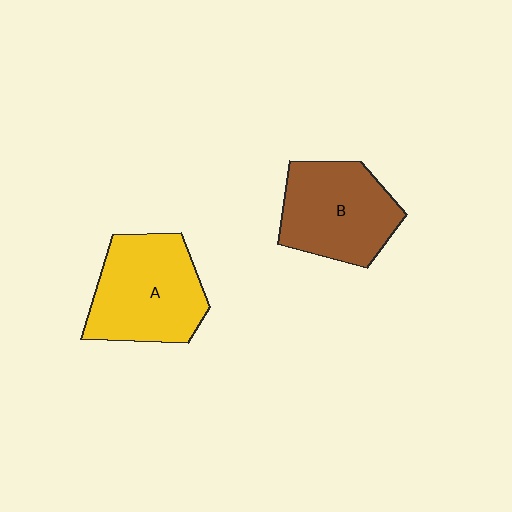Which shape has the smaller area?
Shape B (brown).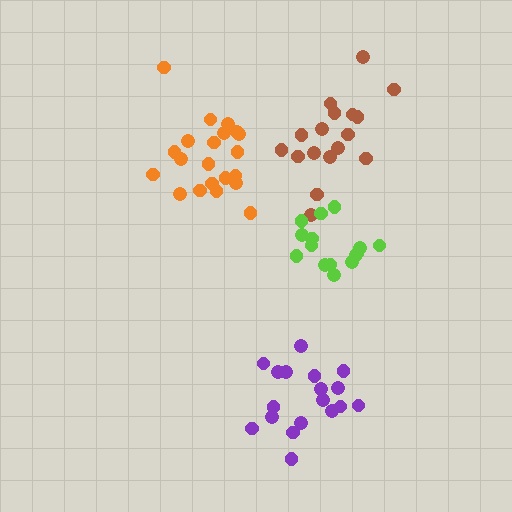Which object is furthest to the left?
The orange cluster is leftmost.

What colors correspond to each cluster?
The clusters are colored: brown, lime, purple, orange.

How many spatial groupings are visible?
There are 4 spatial groupings.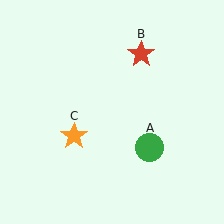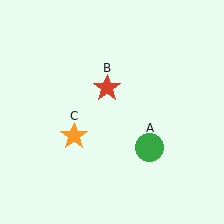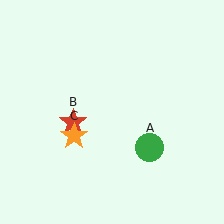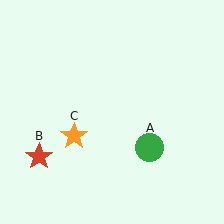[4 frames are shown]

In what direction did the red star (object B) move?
The red star (object B) moved down and to the left.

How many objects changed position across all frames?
1 object changed position: red star (object B).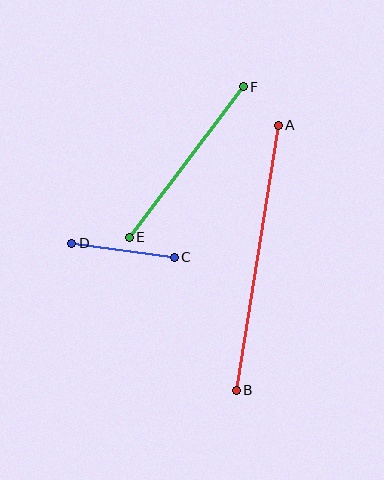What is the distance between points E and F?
The distance is approximately 189 pixels.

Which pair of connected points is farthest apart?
Points A and B are farthest apart.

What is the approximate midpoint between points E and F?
The midpoint is at approximately (186, 162) pixels.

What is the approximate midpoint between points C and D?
The midpoint is at approximately (123, 250) pixels.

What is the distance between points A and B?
The distance is approximately 268 pixels.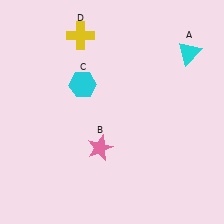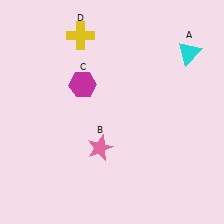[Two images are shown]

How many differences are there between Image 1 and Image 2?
There is 1 difference between the two images.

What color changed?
The hexagon (C) changed from cyan in Image 1 to magenta in Image 2.